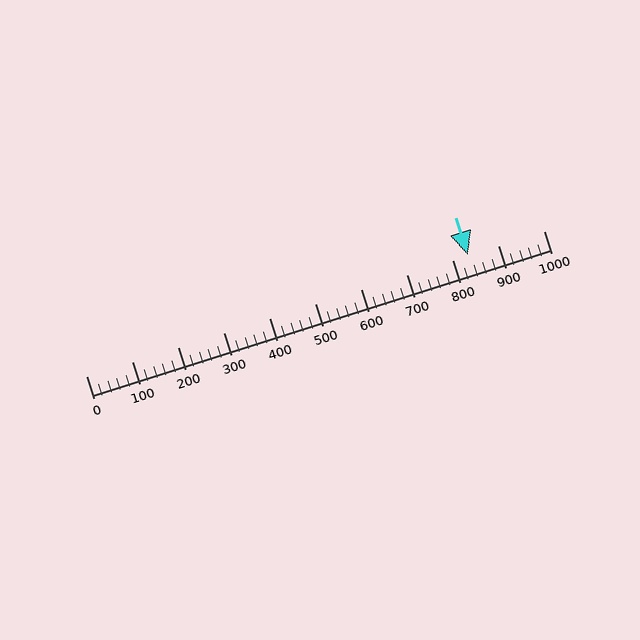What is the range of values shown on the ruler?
The ruler shows values from 0 to 1000.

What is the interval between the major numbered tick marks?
The major tick marks are spaced 100 units apart.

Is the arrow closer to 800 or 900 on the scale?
The arrow is closer to 800.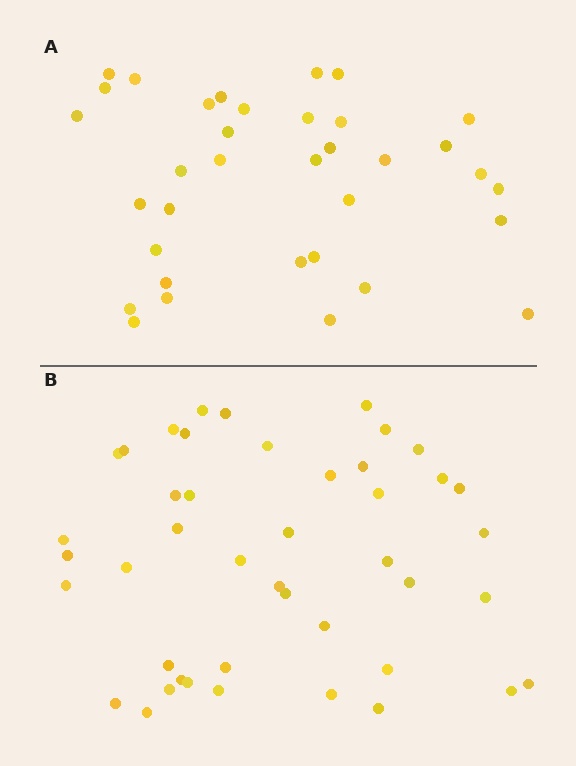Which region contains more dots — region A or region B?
Region B (the bottom region) has more dots.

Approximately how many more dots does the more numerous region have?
Region B has roughly 8 or so more dots than region A.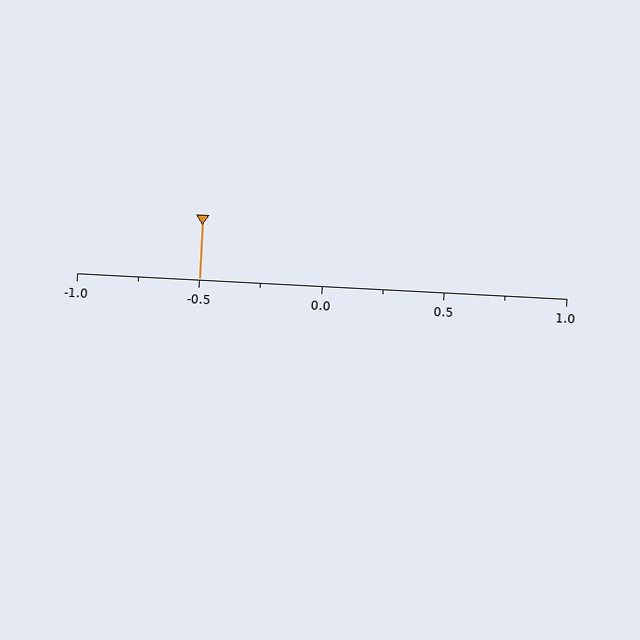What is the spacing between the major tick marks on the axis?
The major ticks are spaced 0.5 apart.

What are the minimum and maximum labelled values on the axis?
The axis runs from -1.0 to 1.0.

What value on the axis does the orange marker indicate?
The marker indicates approximately -0.5.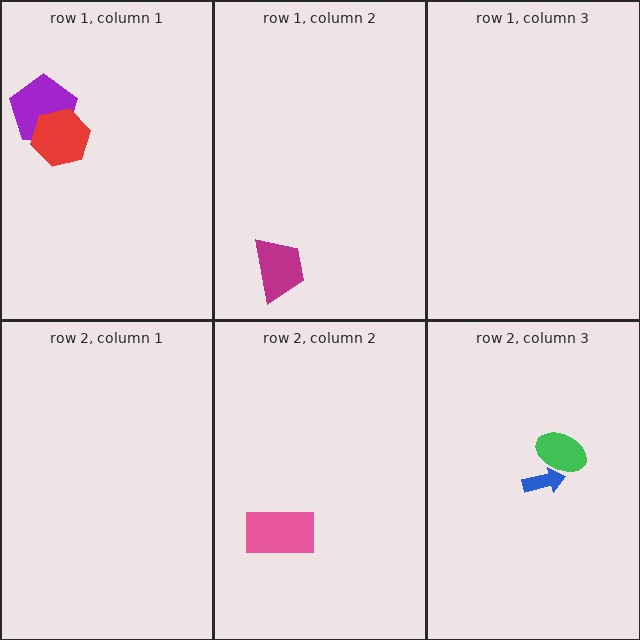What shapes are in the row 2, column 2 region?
The pink rectangle.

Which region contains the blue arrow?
The row 2, column 3 region.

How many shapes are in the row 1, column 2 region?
1.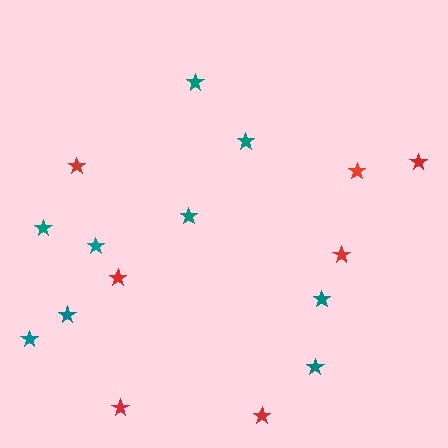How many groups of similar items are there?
There are 2 groups: one group of teal stars (9) and one group of red stars (7).